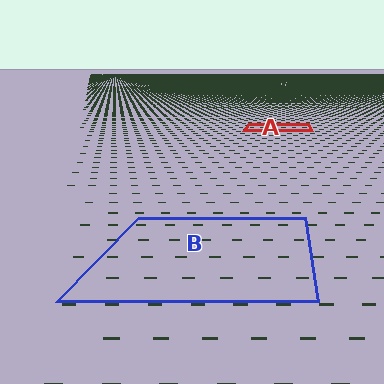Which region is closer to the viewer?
Region B is closer. The texture elements there are larger and more spread out.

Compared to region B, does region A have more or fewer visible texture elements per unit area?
Region A has more texture elements per unit area — they are packed more densely because it is farther away.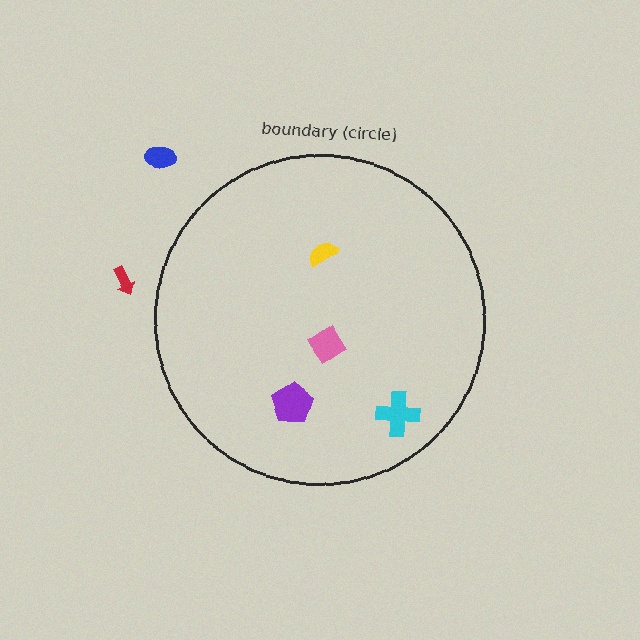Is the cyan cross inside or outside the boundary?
Inside.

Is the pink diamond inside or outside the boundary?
Inside.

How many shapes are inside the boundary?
4 inside, 2 outside.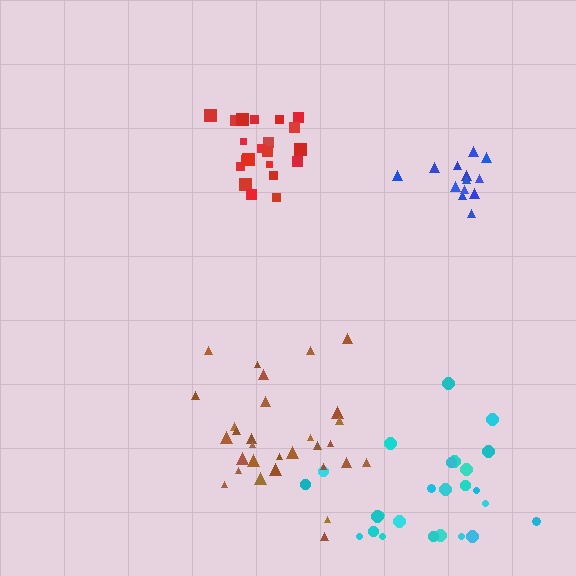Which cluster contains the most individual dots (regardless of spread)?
Brown (30).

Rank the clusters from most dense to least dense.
blue, red, brown, cyan.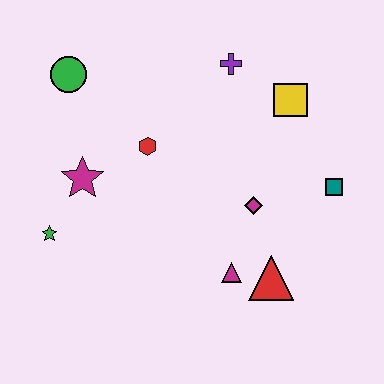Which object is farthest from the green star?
The teal square is farthest from the green star.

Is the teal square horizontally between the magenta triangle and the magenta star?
No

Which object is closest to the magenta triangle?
The red triangle is closest to the magenta triangle.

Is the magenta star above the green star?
Yes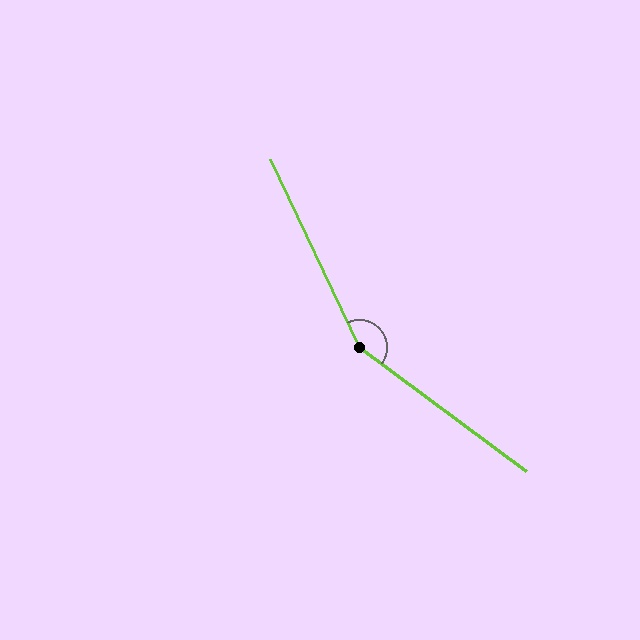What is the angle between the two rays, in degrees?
Approximately 152 degrees.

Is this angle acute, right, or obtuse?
It is obtuse.